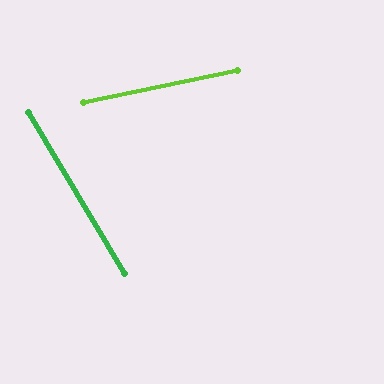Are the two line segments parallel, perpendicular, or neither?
Neither parallel nor perpendicular — they differ by about 71°.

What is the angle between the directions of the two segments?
Approximately 71 degrees.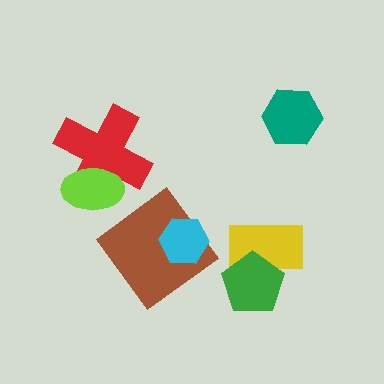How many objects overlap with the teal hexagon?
0 objects overlap with the teal hexagon.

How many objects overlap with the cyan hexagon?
1 object overlaps with the cyan hexagon.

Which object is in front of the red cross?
The lime ellipse is in front of the red cross.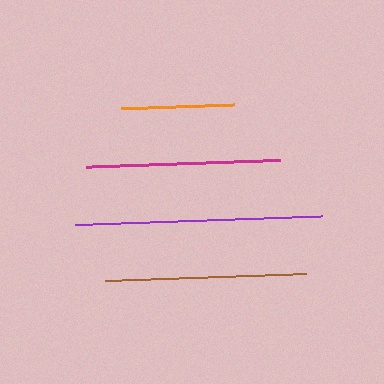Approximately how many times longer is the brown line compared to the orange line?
The brown line is approximately 1.8 times the length of the orange line.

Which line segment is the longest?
The purple line is the longest at approximately 247 pixels.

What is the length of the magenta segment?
The magenta segment is approximately 195 pixels long.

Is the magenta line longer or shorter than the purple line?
The purple line is longer than the magenta line.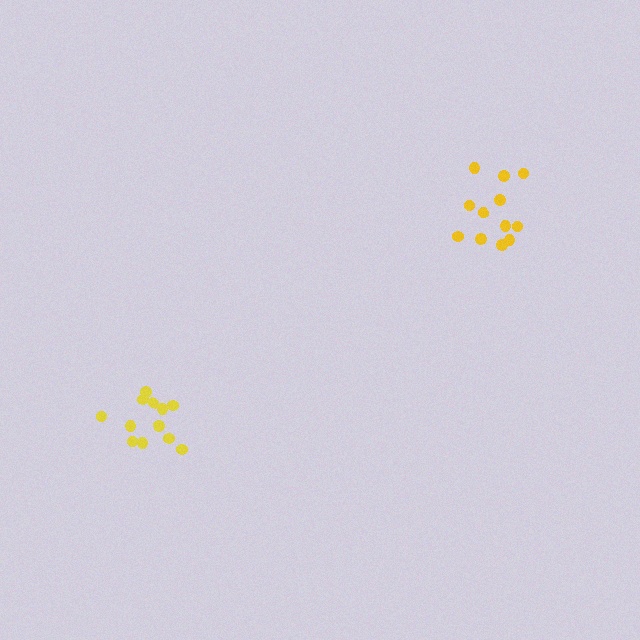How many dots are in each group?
Group 1: 12 dots, Group 2: 12 dots (24 total).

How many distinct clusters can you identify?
There are 2 distinct clusters.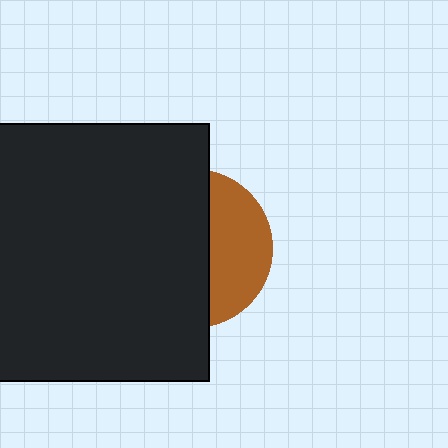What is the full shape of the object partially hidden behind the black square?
The partially hidden object is a brown circle.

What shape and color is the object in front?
The object in front is a black square.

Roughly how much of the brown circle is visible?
A small part of it is visible (roughly 37%).